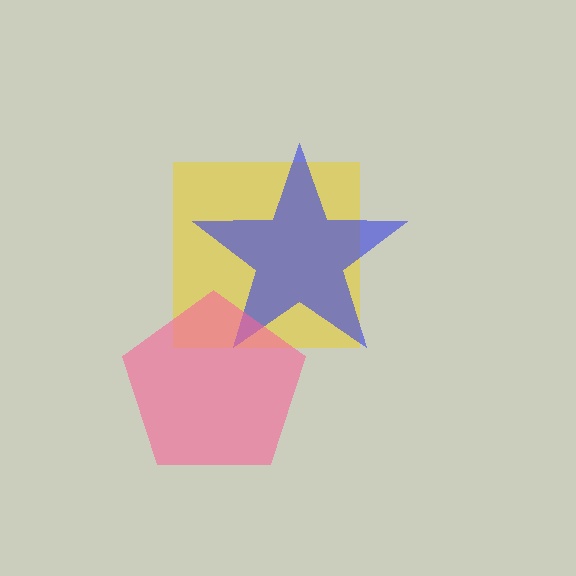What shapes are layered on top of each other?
The layered shapes are: a yellow square, a blue star, a pink pentagon.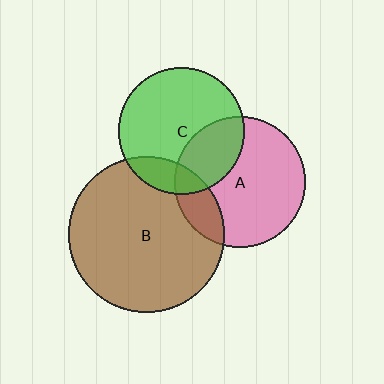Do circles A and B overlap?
Yes.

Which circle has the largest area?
Circle B (brown).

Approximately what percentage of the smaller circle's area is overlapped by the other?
Approximately 15%.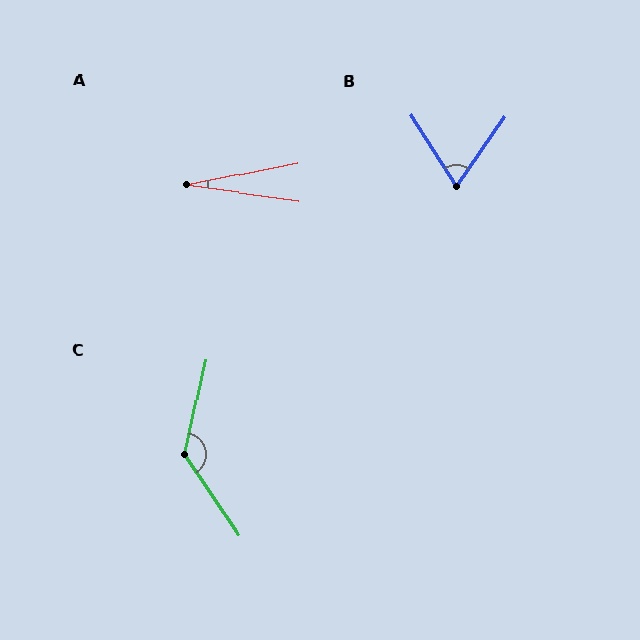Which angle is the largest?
C, at approximately 133 degrees.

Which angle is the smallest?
A, at approximately 19 degrees.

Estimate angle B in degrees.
Approximately 68 degrees.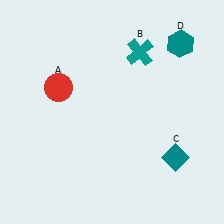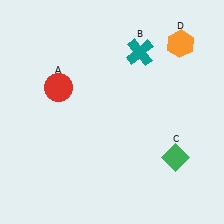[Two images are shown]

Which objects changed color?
C changed from teal to green. D changed from teal to orange.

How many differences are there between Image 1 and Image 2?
There are 2 differences between the two images.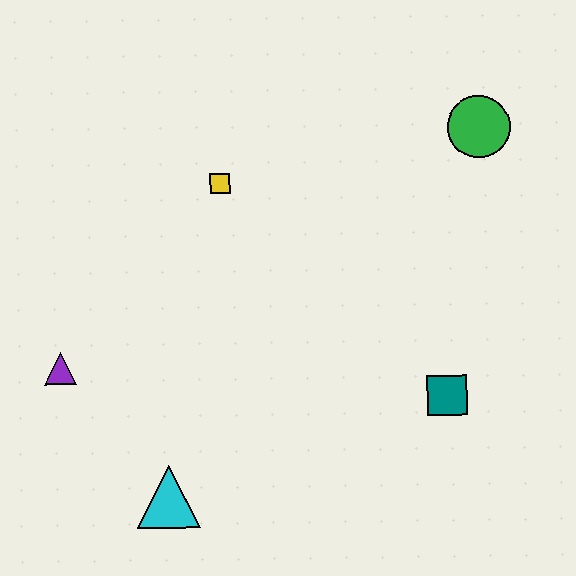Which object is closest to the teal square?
The green circle is closest to the teal square.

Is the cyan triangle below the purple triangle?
Yes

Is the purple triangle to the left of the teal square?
Yes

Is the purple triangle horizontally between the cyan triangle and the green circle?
No